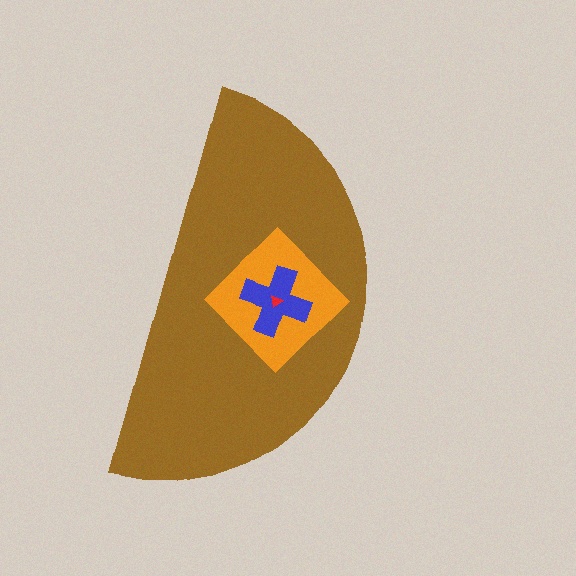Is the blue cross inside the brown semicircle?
Yes.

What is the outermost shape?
The brown semicircle.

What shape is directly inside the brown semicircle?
The orange diamond.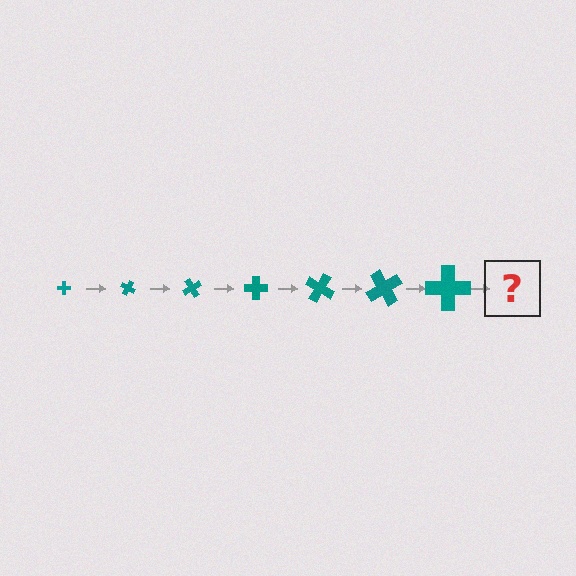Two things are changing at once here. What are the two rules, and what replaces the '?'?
The two rules are that the cross grows larger each step and it rotates 30 degrees each step. The '?' should be a cross, larger than the previous one and rotated 210 degrees from the start.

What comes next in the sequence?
The next element should be a cross, larger than the previous one and rotated 210 degrees from the start.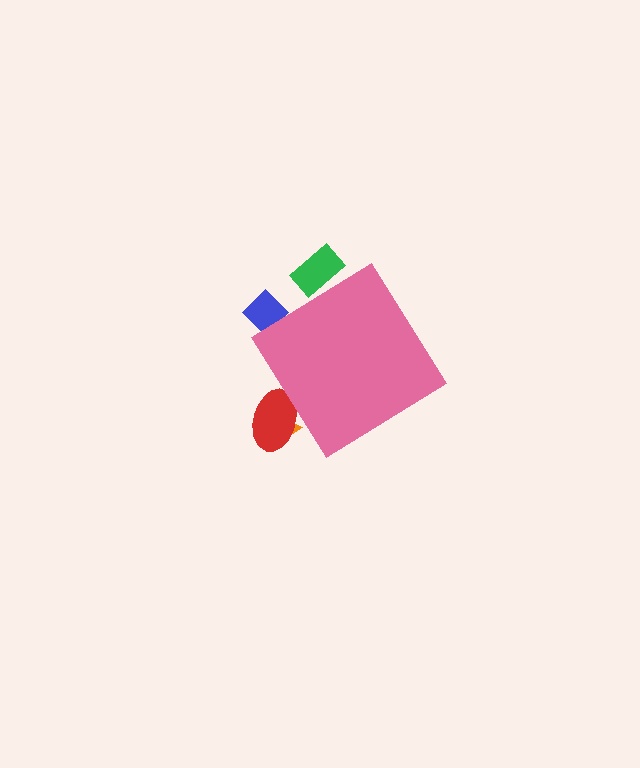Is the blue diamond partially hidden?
Yes, the blue diamond is partially hidden behind the pink diamond.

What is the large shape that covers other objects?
A pink diamond.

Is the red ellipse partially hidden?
Yes, the red ellipse is partially hidden behind the pink diamond.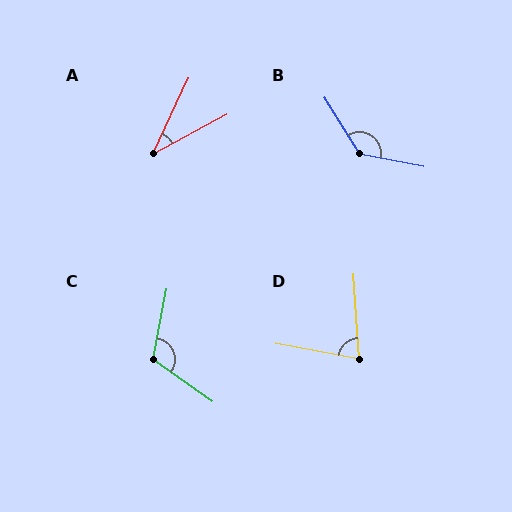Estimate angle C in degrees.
Approximately 115 degrees.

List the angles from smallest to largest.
A (37°), D (75°), C (115°), B (133°).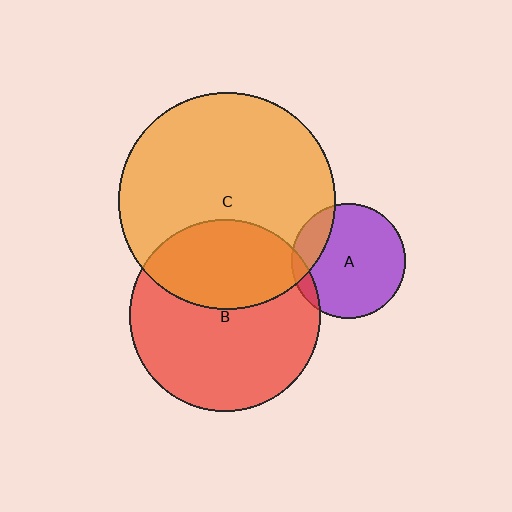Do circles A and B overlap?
Yes.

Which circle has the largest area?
Circle C (orange).